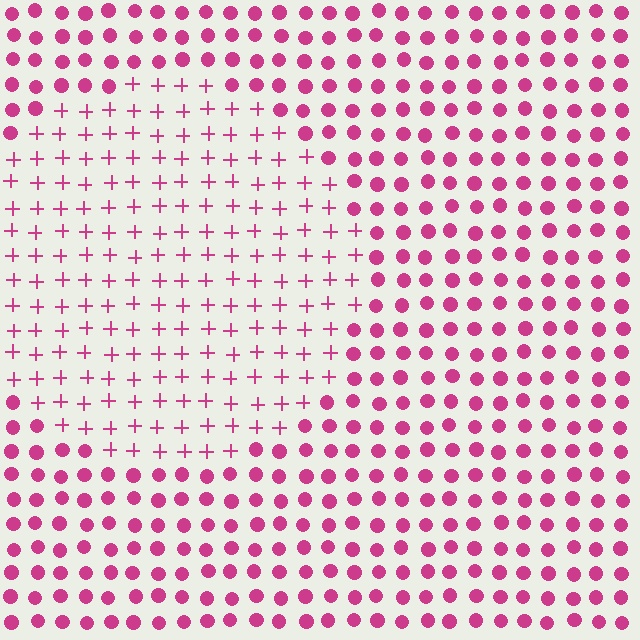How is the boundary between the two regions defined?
The boundary is defined by a change in element shape: plus signs inside vs. circles outside. All elements share the same color and spacing.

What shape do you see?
I see a circle.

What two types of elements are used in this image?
The image uses plus signs inside the circle region and circles outside it.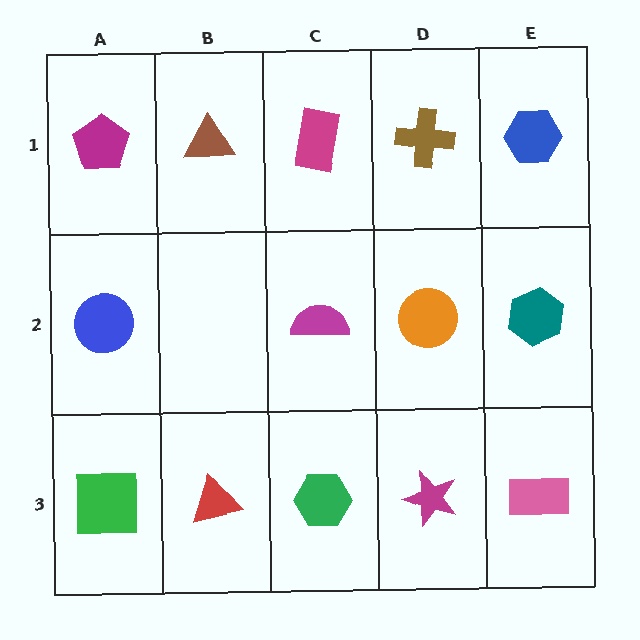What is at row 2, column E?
A teal hexagon.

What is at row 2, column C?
A magenta semicircle.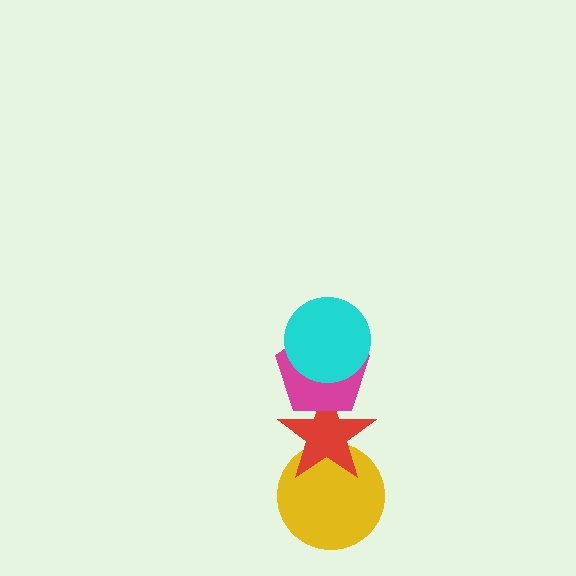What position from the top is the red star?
The red star is 3rd from the top.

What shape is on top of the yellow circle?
The red star is on top of the yellow circle.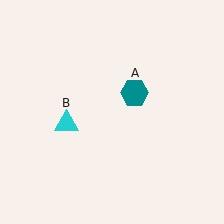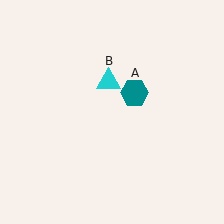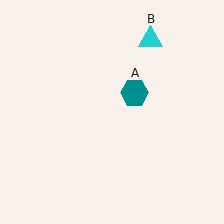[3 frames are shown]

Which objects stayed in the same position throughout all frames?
Teal hexagon (object A) remained stationary.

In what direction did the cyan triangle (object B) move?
The cyan triangle (object B) moved up and to the right.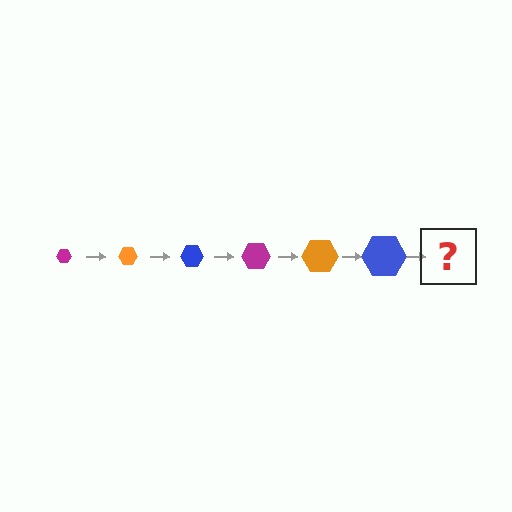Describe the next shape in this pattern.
It should be a magenta hexagon, larger than the previous one.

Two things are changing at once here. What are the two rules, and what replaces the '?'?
The two rules are that the hexagon grows larger each step and the color cycles through magenta, orange, and blue. The '?' should be a magenta hexagon, larger than the previous one.